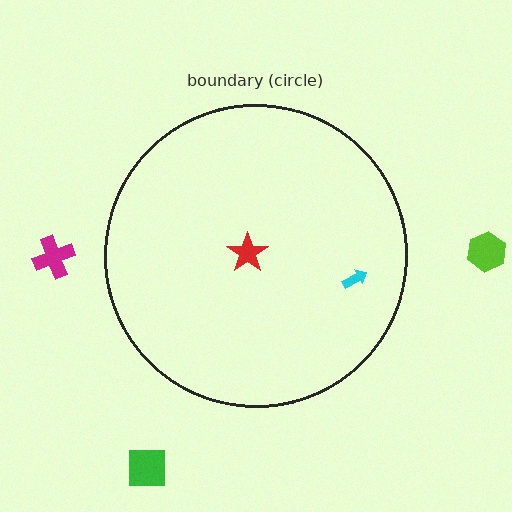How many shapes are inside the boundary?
2 inside, 3 outside.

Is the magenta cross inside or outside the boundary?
Outside.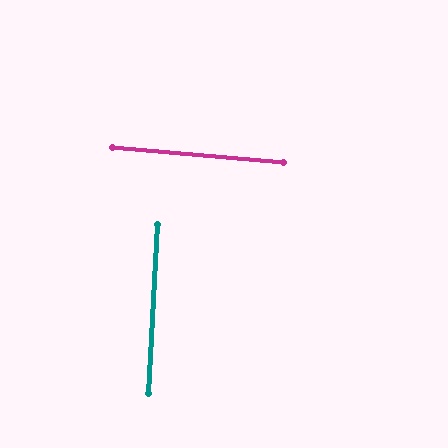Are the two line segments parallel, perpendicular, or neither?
Perpendicular — they meet at approximately 88°.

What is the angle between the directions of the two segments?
Approximately 88 degrees.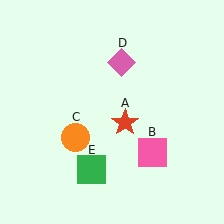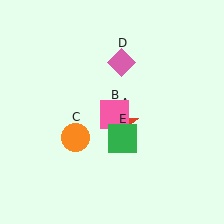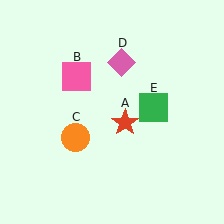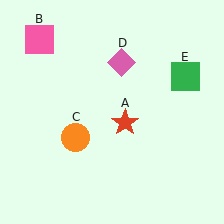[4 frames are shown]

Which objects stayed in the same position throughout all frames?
Red star (object A) and orange circle (object C) and pink diamond (object D) remained stationary.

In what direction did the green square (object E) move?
The green square (object E) moved up and to the right.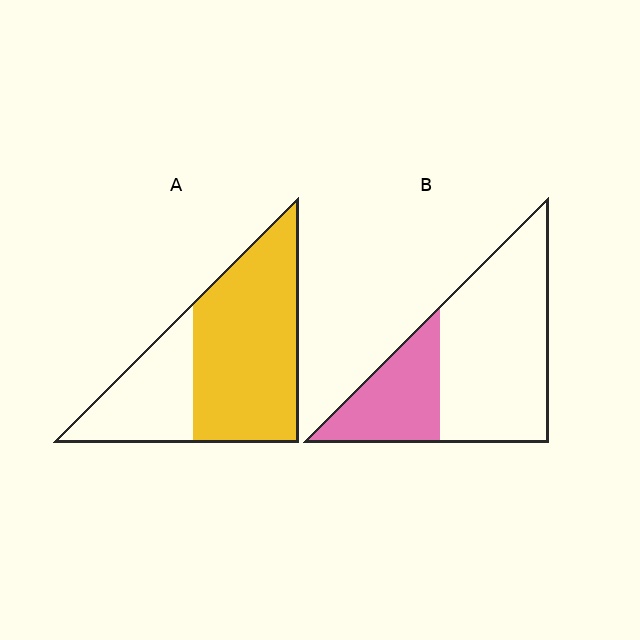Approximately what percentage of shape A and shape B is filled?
A is approximately 70% and B is approximately 30%.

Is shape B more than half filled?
No.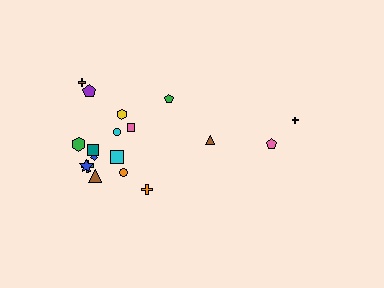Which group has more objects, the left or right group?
The left group.